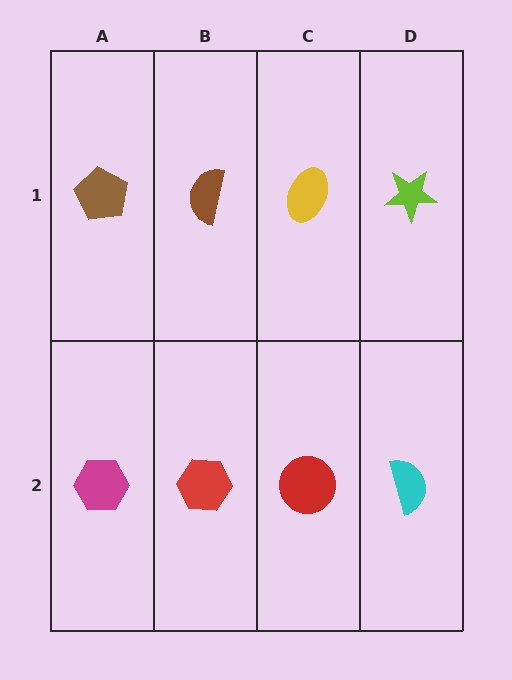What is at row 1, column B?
A brown semicircle.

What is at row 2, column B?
A red hexagon.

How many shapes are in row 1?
4 shapes.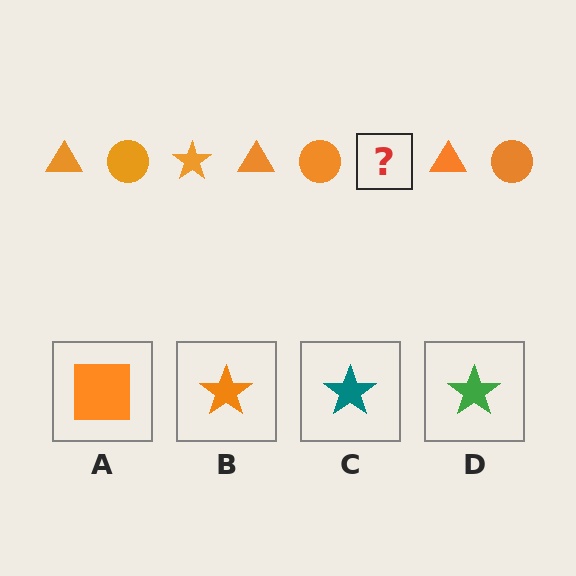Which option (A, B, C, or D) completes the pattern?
B.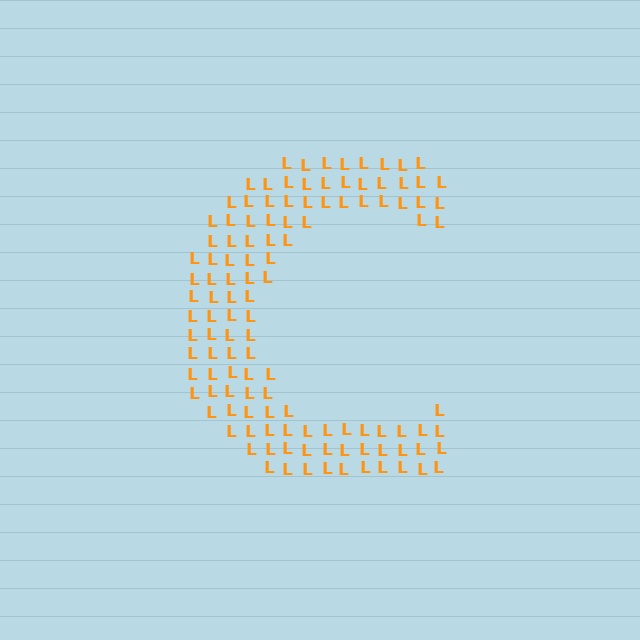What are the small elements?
The small elements are letter L's.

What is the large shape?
The large shape is the letter C.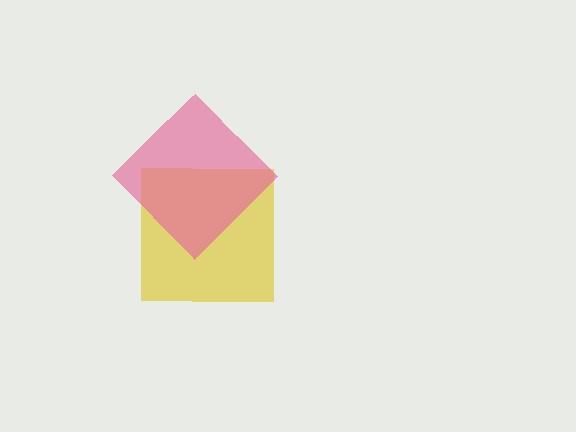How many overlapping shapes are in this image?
There are 2 overlapping shapes in the image.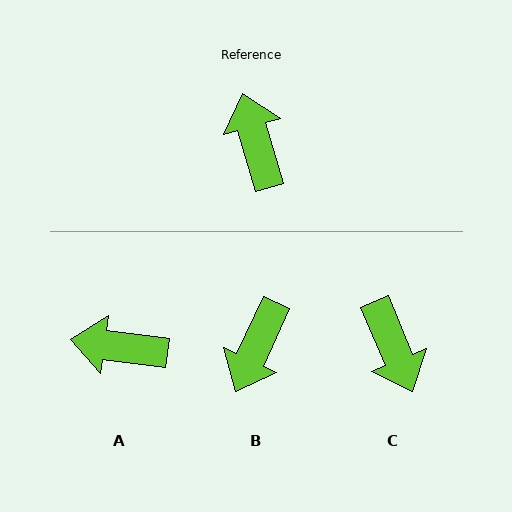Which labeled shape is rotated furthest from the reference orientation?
C, about 174 degrees away.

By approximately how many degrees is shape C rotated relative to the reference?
Approximately 174 degrees clockwise.